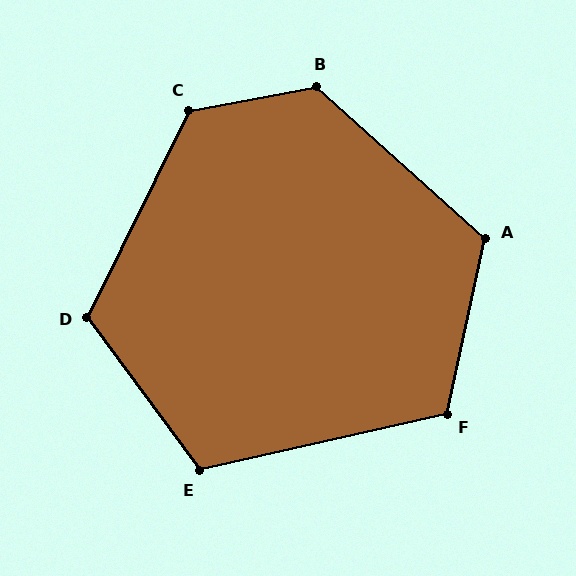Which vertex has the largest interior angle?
B, at approximately 127 degrees.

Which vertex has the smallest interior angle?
E, at approximately 113 degrees.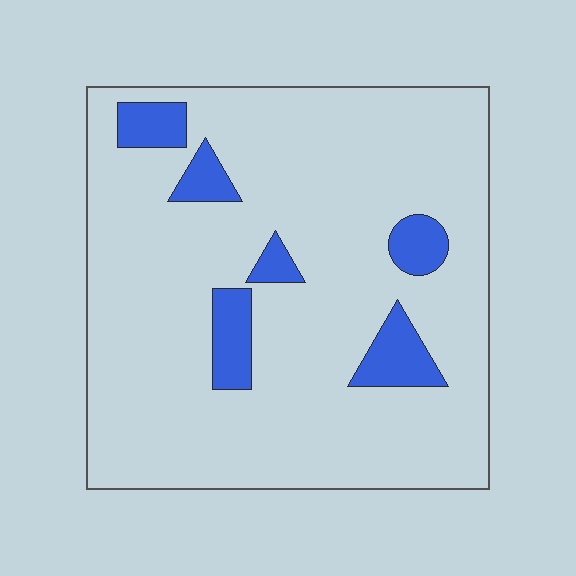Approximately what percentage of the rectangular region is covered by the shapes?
Approximately 10%.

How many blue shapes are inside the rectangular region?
6.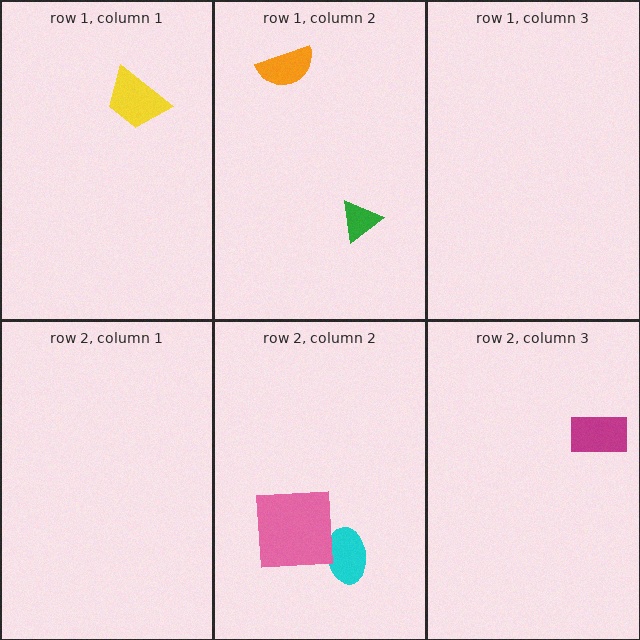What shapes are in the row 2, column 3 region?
The magenta rectangle.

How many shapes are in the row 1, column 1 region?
1.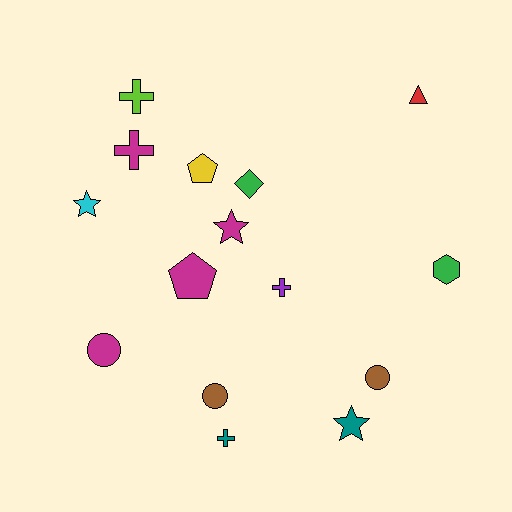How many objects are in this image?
There are 15 objects.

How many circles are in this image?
There are 3 circles.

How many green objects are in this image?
There are 2 green objects.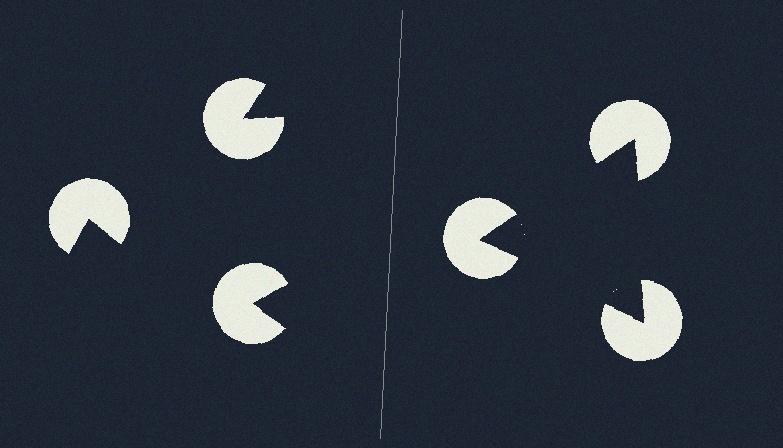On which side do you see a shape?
An illusory triangle appears on the right side. On the left side the wedge cuts are rotated, so no coherent shape forms.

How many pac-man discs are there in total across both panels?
6 — 3 on each side.